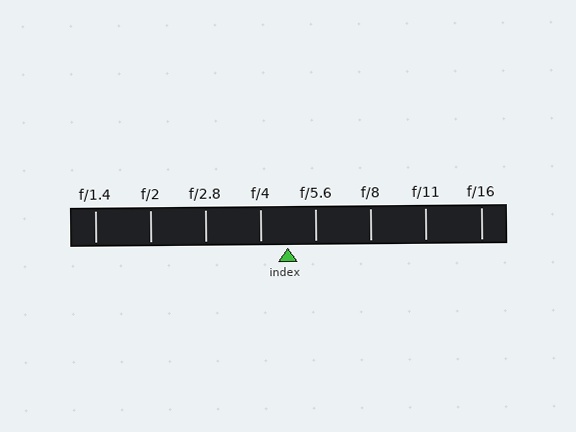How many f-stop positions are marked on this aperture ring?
There are 8 f-stop positions marked.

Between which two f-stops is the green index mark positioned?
The index mark is between f/4 and f/5.6.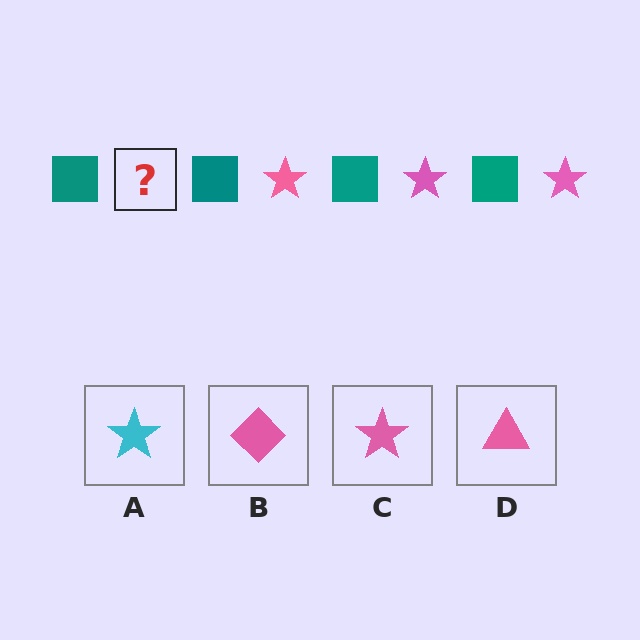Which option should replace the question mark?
Option C.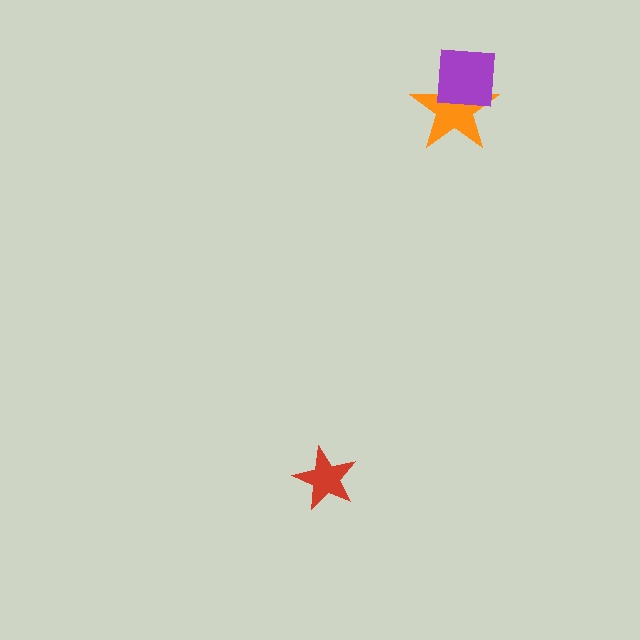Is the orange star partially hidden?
Yes, it is partially covered by another shape.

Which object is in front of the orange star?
The purple square is in front of the orange star.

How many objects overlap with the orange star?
1 object overlaps with the orange star.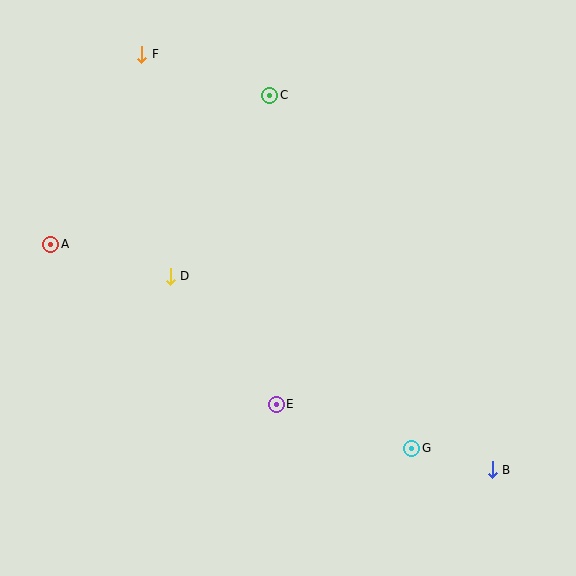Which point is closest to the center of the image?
Point E at (276, 404) is closest to the center.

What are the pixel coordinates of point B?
Point B is at (492, 470).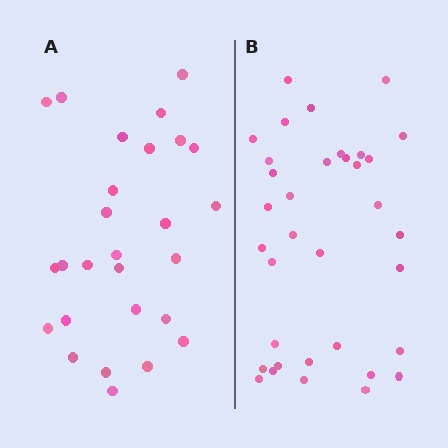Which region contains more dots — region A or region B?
Region B (the right region) has more dots.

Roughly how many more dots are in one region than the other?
Region B has roughly 8 or so more dots than region A.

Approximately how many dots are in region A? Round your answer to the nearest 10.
About 30 dots. (The exact count is 27, which rounds to 30.)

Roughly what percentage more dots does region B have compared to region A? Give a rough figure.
About 30% more.